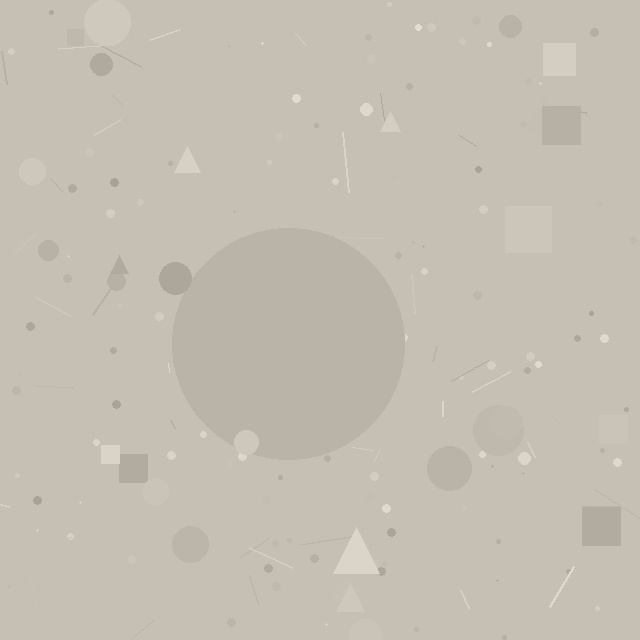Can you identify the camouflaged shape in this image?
The camouflaged shape is a circle.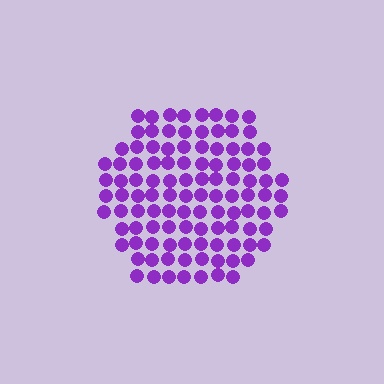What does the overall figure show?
The overall figure shows a hexagon.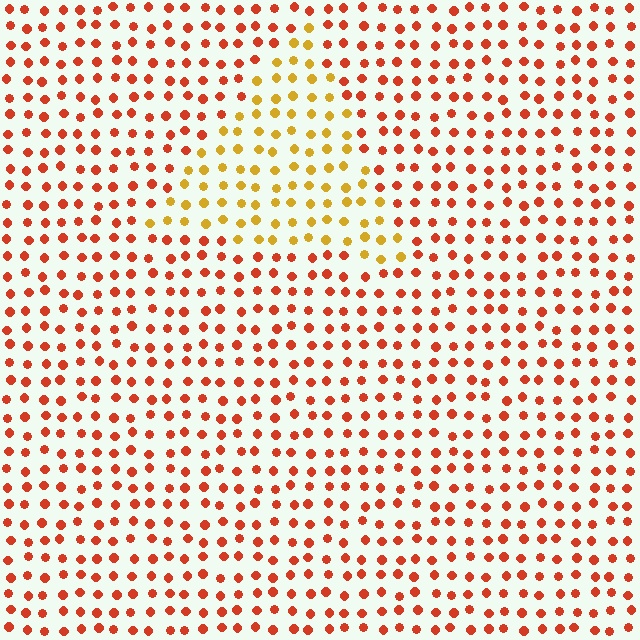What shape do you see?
I see a triangle.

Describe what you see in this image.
The image is filled with small red elements in a uniform arrangement. A triangle-shaped region is visible where the elements are tinted to a slightly different hue, forming a subtle color boundary.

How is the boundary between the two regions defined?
The boundary is defined purely by a slight shift in hue (about 38 degrees). Spacing, size, and orientation are identical on both sides.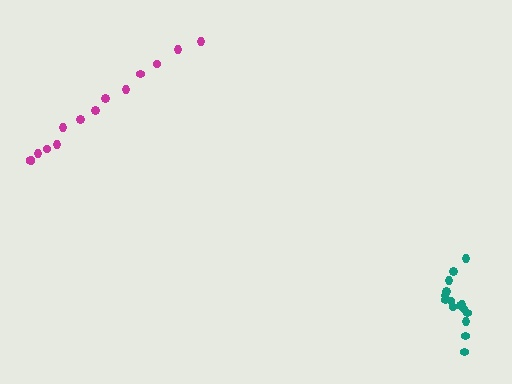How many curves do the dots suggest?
There are 2 distinct paths.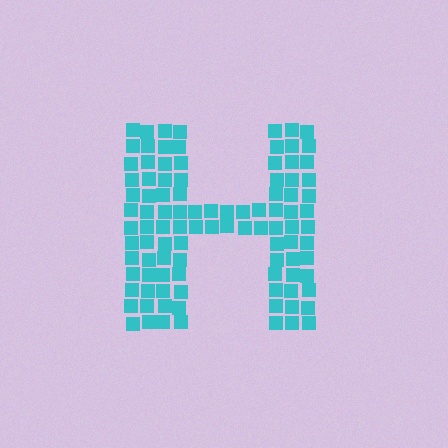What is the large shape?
The large shape is the letter H.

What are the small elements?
The small elements are squares.